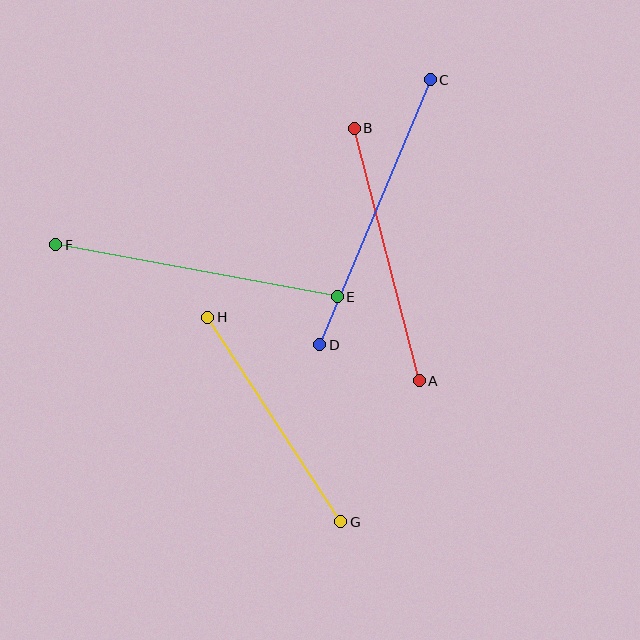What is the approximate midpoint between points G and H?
The midpoint is at approximately (274, 420) pixels.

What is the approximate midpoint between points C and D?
The midpoint is at approximately (375, 212) pixels.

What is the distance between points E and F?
The distance is approximately 286 pixels.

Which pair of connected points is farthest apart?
Points C and D are farthest apart.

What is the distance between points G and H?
The distance is approximately 244 pixels.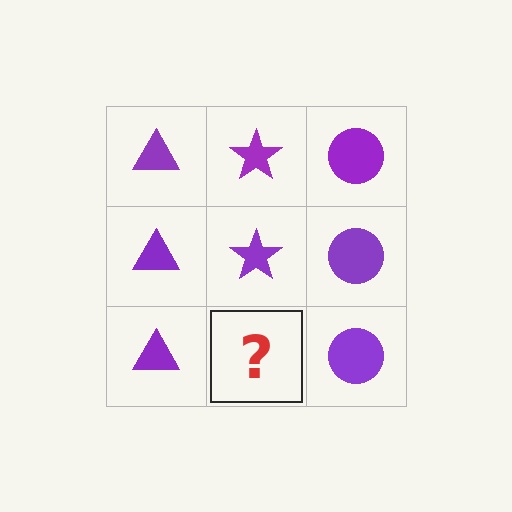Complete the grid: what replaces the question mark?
The question mark should be replaced with a purple star.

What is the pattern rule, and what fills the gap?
The rule is that each column has a consistent shape. The gap should be filled with a purple star.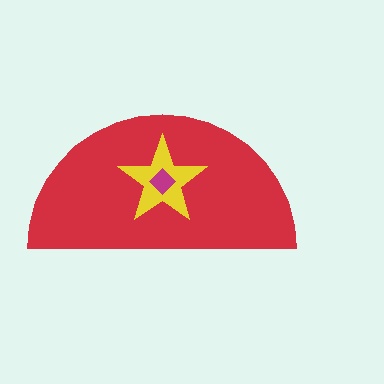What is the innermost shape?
The magenta diamond.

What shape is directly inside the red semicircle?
The yellow star.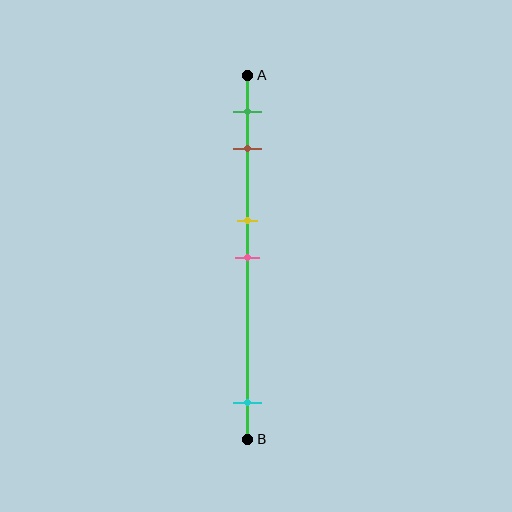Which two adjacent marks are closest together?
The yellow and pink marks are the closest adjacent pair.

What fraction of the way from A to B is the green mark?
The green mark is approximately 10% (0.1) of the way from A to B.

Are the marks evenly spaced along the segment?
No, the marks are not evenly spaced.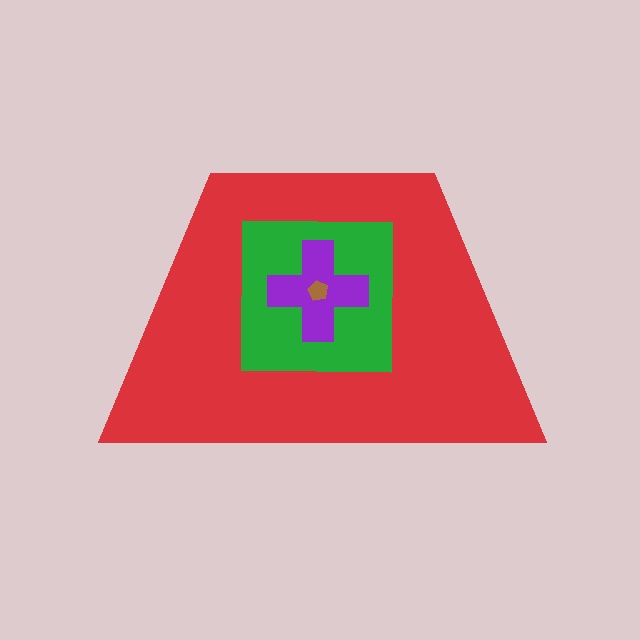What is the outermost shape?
The red trapezoid.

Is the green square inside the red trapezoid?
Yes.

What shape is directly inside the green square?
The purple cross.